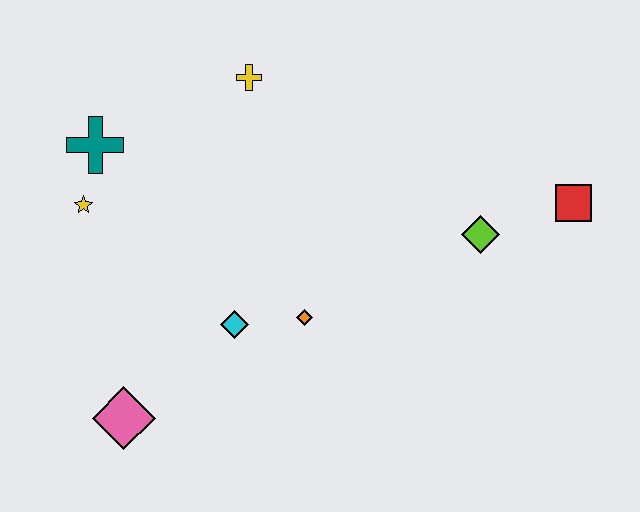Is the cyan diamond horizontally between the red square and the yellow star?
Yes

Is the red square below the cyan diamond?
No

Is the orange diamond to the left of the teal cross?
No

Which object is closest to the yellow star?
The teal cross is closest to the yellow star.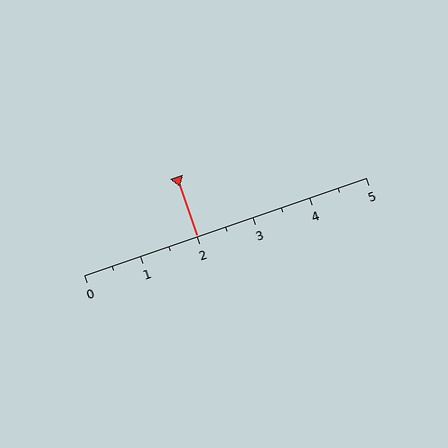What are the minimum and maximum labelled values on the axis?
The axis runs from 0 to 5.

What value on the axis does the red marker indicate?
The marker indicates approximately 2.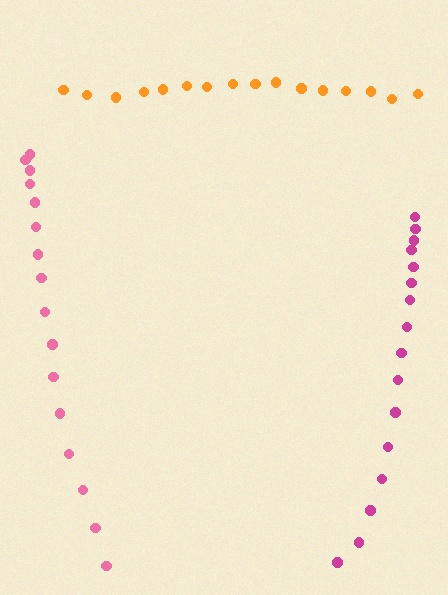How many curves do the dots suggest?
There are 3 distinct paths.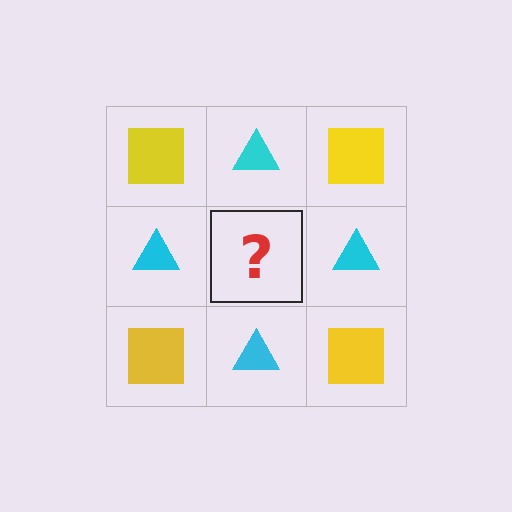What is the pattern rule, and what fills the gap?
The rule is that it alternates yellow square and cyan triangle in a checkerboard pattern. The gap should be filled with a yellow square.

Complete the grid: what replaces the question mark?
The question mark should be replaced with a yellow square.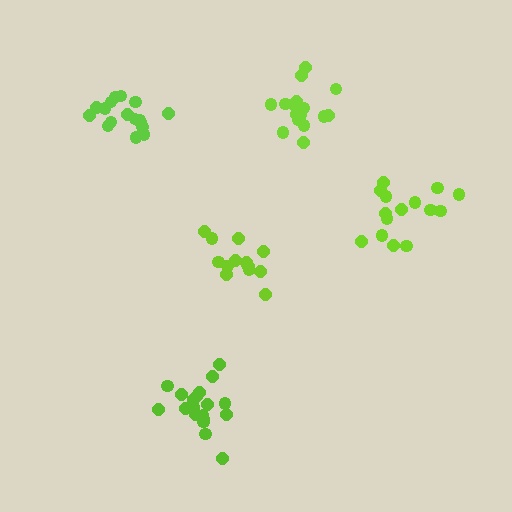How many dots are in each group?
Group 1: 14 dots, Group 2: 19 dots, Group 3: 17 dots, Group 4: 15 dots, Group 5: 16 dots (81 total).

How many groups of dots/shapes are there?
There are 5 groups.